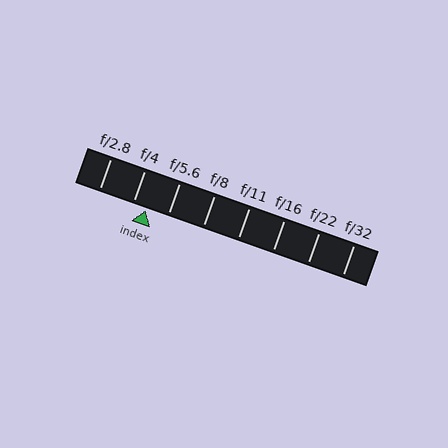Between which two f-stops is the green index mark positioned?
The index mark is between f/4 and f/5.6.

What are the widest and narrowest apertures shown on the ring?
The widest aperture shown is f/2.8 and the narrowest is f/32.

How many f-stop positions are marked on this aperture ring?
There are 8 f-stop positions marked.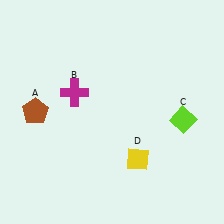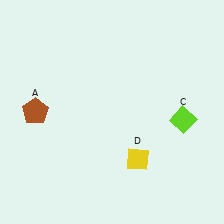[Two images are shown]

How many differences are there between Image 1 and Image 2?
There is 1 difference between the two images.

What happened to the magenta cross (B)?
The magenta cross (B) was removed in Image 2. It was in the top-left area of Image 1.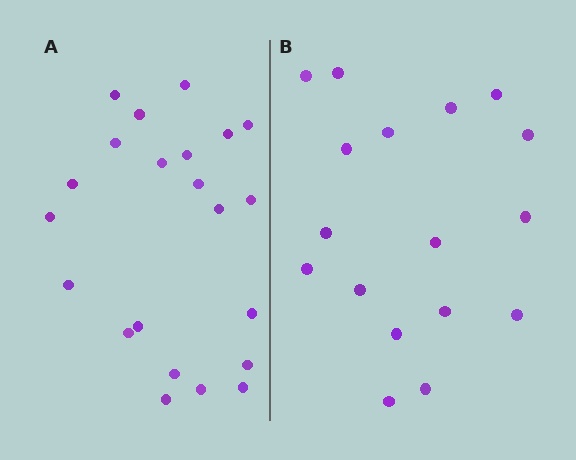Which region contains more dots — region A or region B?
Region A (the left region) has more dots.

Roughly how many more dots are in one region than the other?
Region A has about 5 more dots than region B.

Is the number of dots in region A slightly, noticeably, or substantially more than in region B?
Region A has noticeably more, but not dramatically so. The ratio is roughly 1.3 to 1.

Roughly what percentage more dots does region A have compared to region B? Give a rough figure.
About 30% more.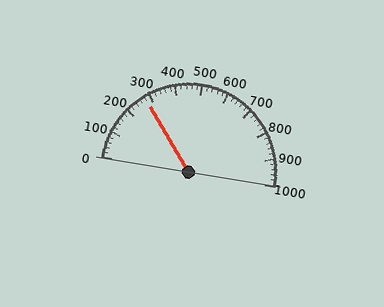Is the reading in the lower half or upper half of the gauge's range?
The reading is in the lower half of the range (0 to 1000).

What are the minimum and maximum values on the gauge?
The gauge ranges from 0 to 1000.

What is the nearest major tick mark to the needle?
The nearest major tick mark is 300.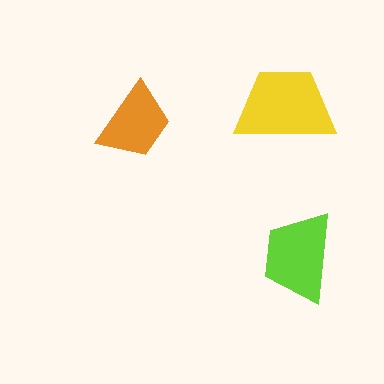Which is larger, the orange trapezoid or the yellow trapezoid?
The yellow one.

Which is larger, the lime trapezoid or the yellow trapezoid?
The yellow one.